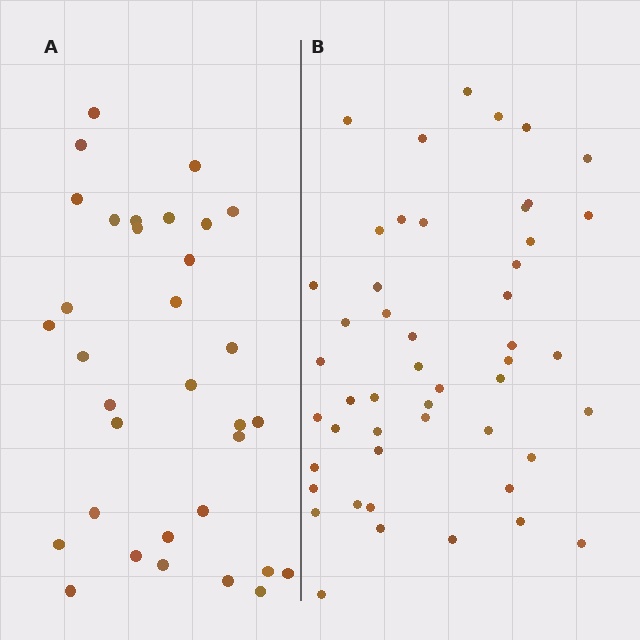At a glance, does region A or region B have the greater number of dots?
Region B (the right region) has more dots.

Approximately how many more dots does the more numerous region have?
Region B has approximately 15 more dots than region A.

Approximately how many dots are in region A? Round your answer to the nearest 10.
About 30 dots. (The exact count is 33, which rounds to 30.)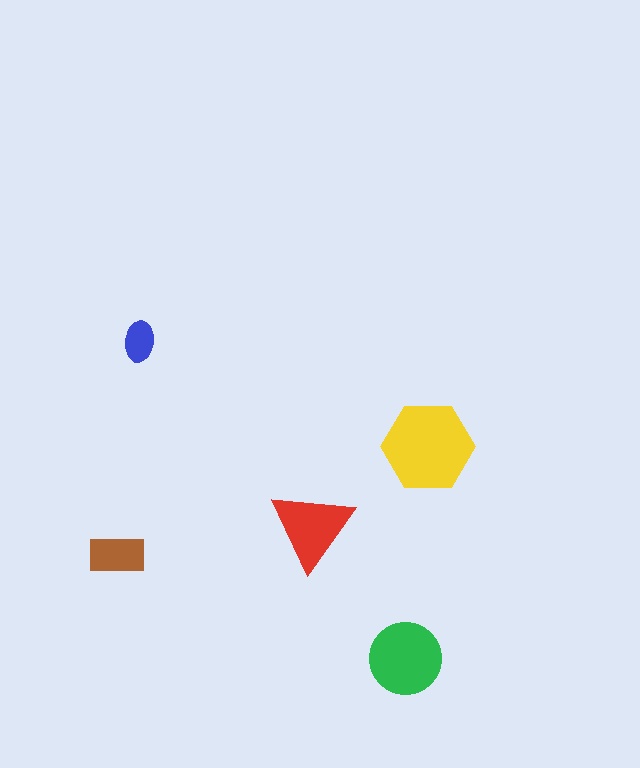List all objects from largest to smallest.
The yellow hexagon, the green circle, the red triangle, the brown rectangle, the blue ellipse.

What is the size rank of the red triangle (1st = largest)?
3rd.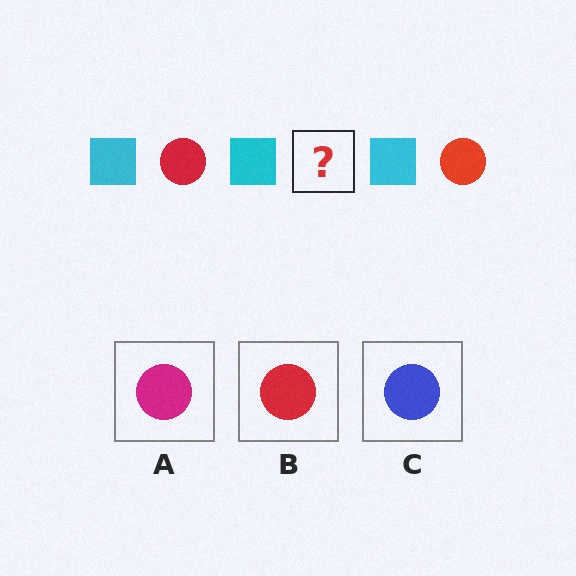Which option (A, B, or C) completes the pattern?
B.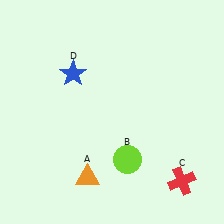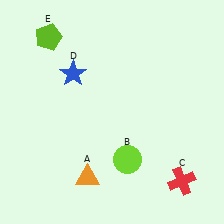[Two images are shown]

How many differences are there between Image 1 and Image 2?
There is 1 difference between the two images.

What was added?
A lime pentagon (E) was added in Image 2.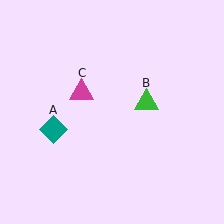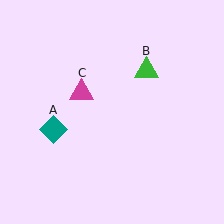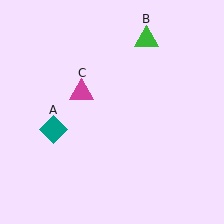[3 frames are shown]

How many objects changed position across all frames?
1 object changed position: green triangle (object B).